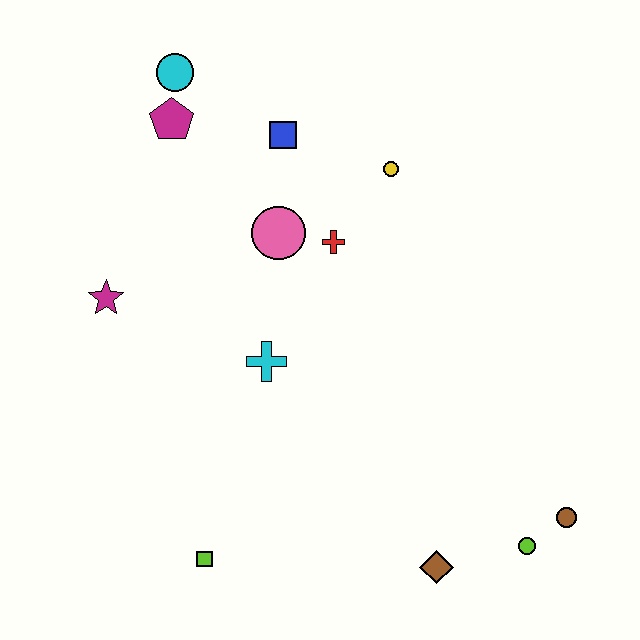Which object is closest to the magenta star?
The cyan cross is closest to the magenta star.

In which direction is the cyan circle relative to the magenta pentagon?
The cyan circle is above the magenta pentagon.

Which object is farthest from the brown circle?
The cyan circle is farthest from the brown circle.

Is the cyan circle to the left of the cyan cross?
Yes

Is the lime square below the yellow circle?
Yes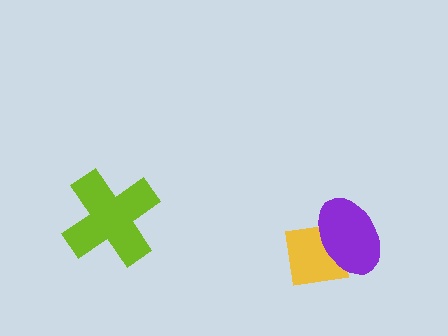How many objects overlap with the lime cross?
0 objects overlap with the lime cross.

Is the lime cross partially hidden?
No, no other shape covers it.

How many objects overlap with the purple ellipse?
1 object overlaps with the purple ellipse.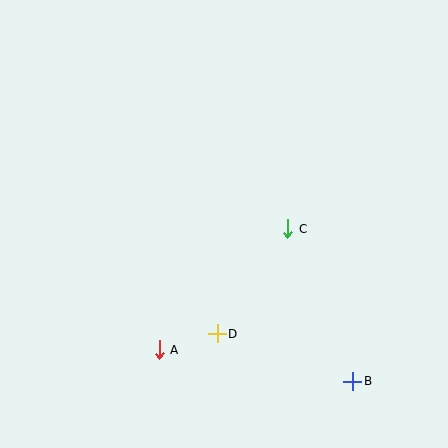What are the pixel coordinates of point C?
Point C is at (288, 229).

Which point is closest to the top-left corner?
Point C is closest to the top-left corner.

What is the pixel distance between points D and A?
The distance between D and A is 60 pixels.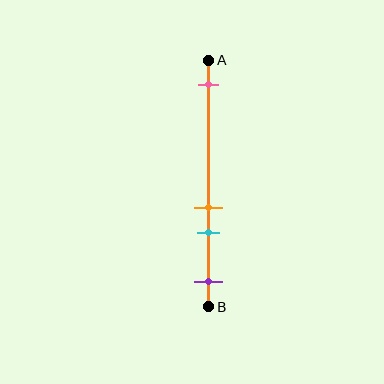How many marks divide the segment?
There are 4 marks dividing the segment.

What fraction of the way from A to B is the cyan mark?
The cyan mark is approximately 70% (0.7) of the way from A to B.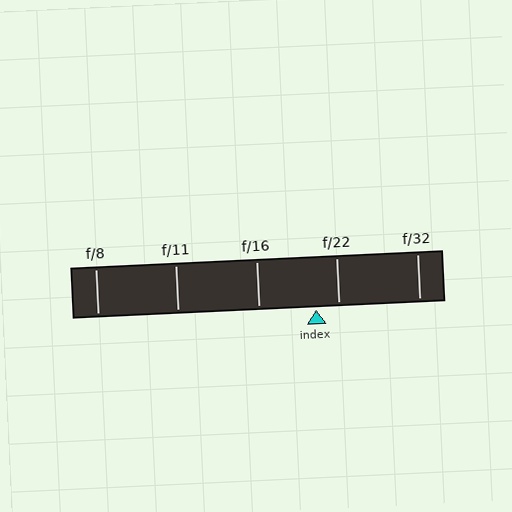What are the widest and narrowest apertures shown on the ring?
The widest aperture shown is f/8 and the narrowest is f/32.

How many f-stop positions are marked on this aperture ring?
There are 5 f-stop positions marked.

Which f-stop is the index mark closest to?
The index mark is closest to f/22.